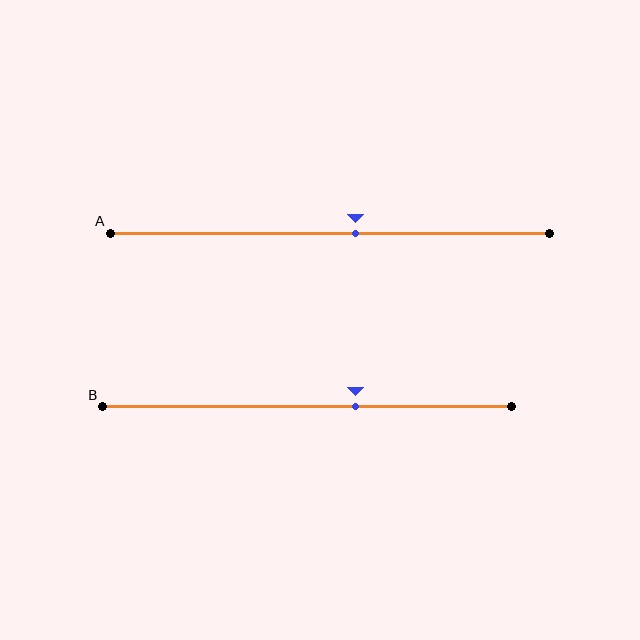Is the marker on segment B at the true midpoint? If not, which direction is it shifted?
No, the marker on segment B is shifted to the right by about 12% of the segment length.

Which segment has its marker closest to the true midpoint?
Segment A has its marker closest to the true midpoint.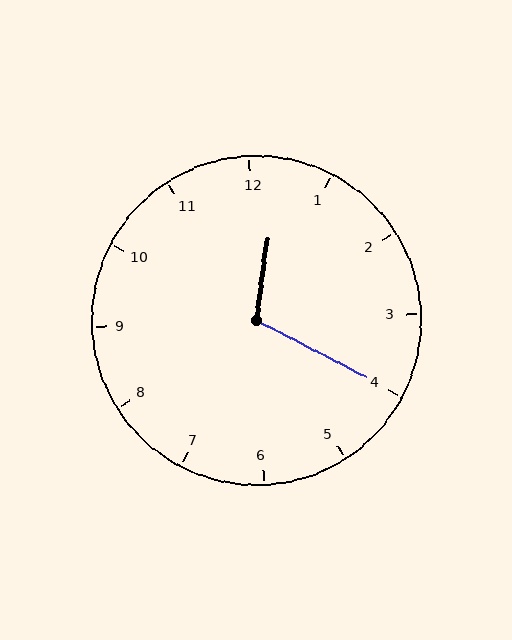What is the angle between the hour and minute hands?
Approximately 110 degrees.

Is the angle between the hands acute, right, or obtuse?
It is obtuse.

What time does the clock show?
12:20.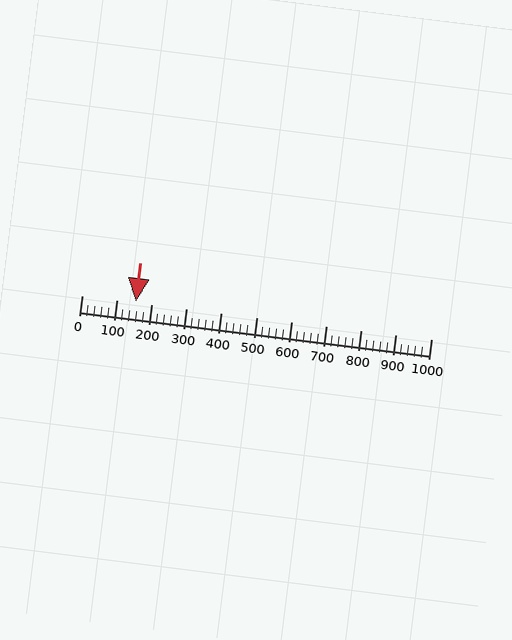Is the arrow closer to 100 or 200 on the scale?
The arrow is closer to 200.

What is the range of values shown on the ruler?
The ruler shows values from 0 to 1000.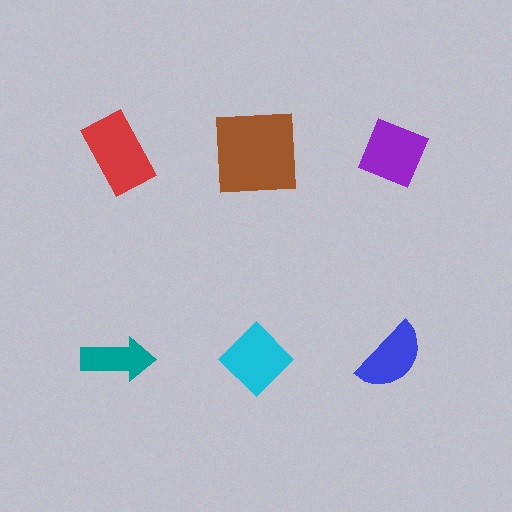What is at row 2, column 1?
A teal arrow.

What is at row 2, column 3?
A blue semicircle.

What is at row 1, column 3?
A purple diamond.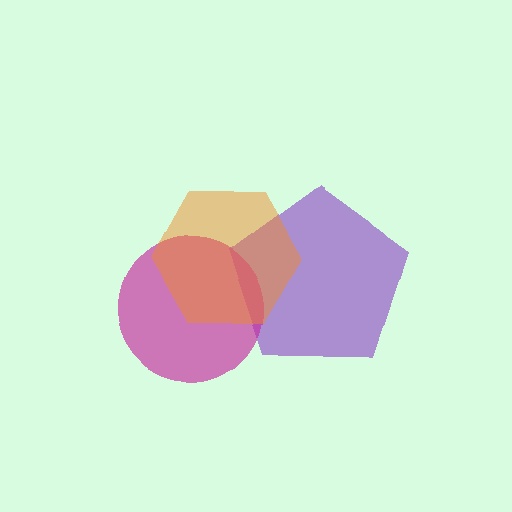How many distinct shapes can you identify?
There are 3 distinct shapes: a purple pentagon, a magenta circle, an orange hexagon.